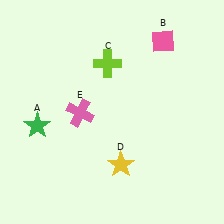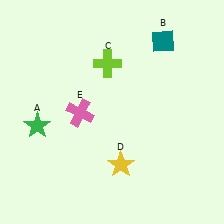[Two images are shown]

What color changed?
The diamond (B) changed from pink in Image 1 to teal in Image 2.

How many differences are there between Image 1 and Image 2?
There is 1 difference between the two images.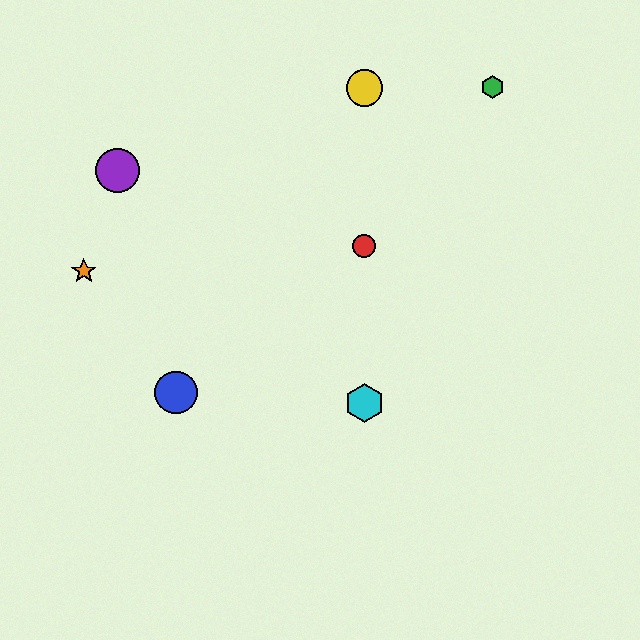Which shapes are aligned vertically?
The red circle, the yellow circle, the cyan hexagon are aligned vertically.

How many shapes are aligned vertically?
3 shapes (the red circle, the yellow circle, the cyan hexagon) are aligned vertically.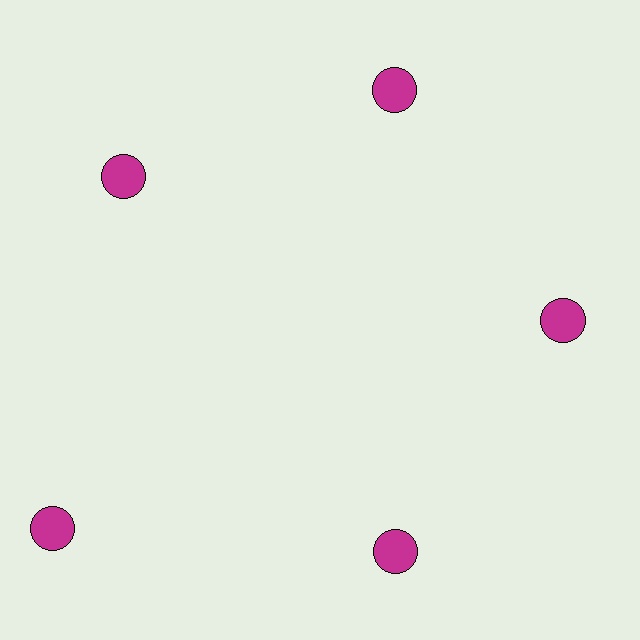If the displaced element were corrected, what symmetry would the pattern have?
It would have 5-fold rotational symmetry — the pattern would map onto itself every 72 degrees.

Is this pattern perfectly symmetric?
No. The 5 magenta circles are arranged in a ring, but one element near the 8 o'clock position is pushed outward from the center, breaking the 5-fold rotational symmetry.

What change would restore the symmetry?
The symmetry would be restored by moving it inward, back onto the ring so that all 5 circles sit at equal angles and equal distance from the center.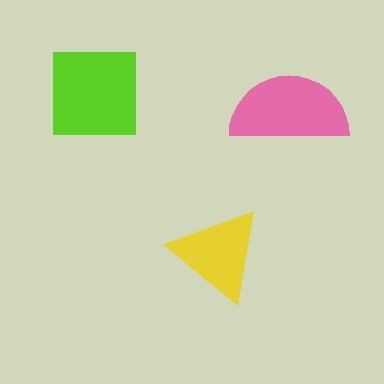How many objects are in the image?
There are 3 objects in the image.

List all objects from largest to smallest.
The lime square, the pink semicircle, the yellow triangle.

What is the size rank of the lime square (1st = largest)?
1st.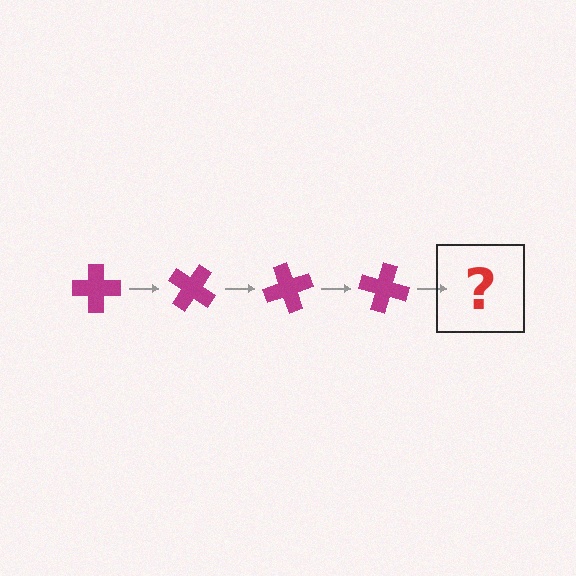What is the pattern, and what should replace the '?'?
The pattern is that the cross rotates 35 degrees each step. The '?' should be a magenta cross rotated 140 degrees.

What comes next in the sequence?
The next element should be a magenta cross rotated 140 degrees.